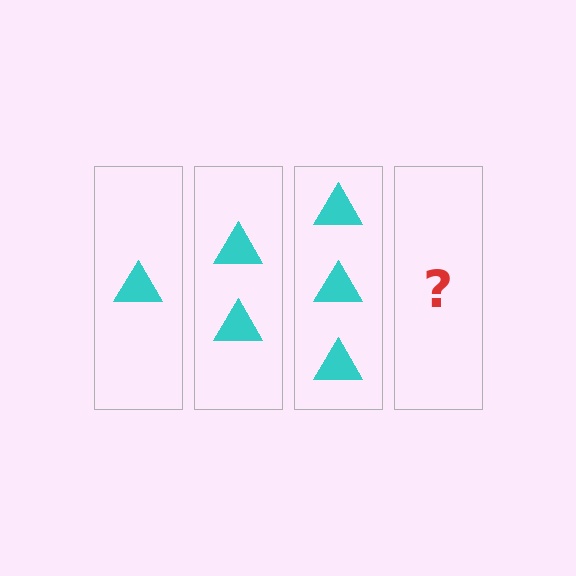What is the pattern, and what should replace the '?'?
The pattern is that each step adds one more triangle. The '?' should be 4 triangles.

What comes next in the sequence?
The next element should be 4 triangles.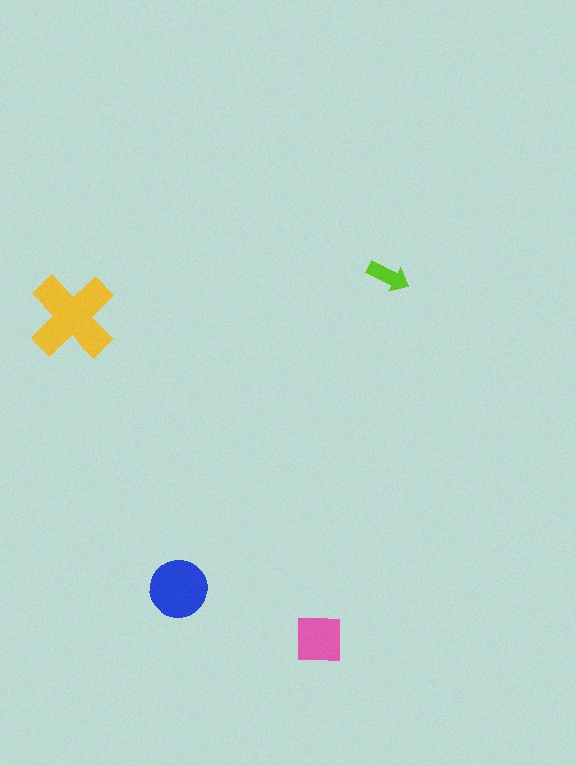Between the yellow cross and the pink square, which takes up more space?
The yellow cross.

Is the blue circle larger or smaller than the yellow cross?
Smaller.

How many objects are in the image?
There are 4 objects in the image.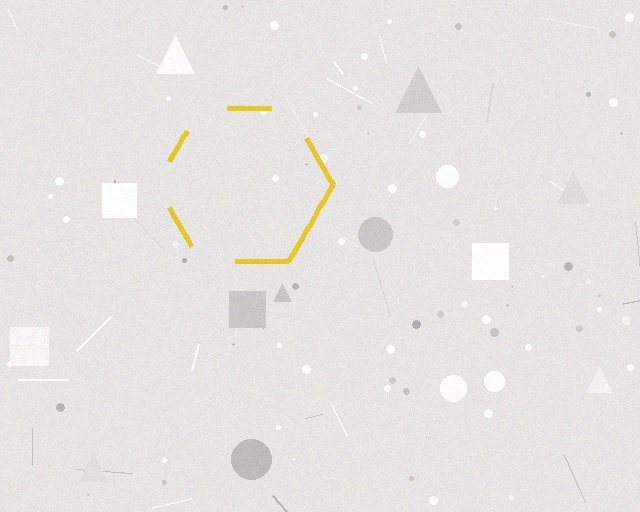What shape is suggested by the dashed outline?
The dashed outline suggests a hexagon.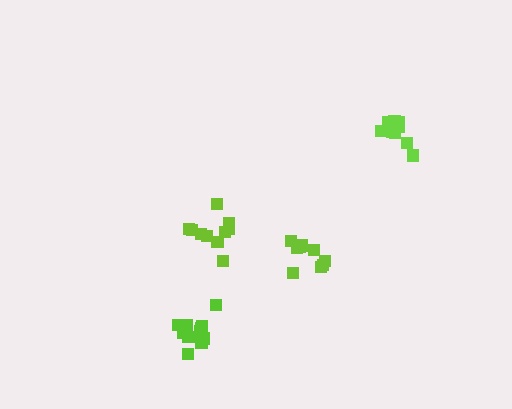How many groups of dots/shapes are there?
There are 4 groups.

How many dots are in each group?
Group 1: 10 dots, Group 2: 11 dots, Group 3: 10 dots, Group 4: 11 dots (42 total).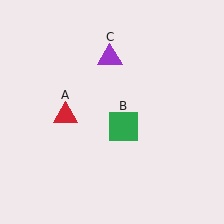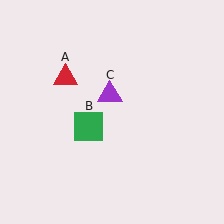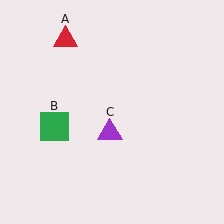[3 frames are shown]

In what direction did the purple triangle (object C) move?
The purple triangle (object C) moved down.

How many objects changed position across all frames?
3 objects changed position: red triangle (object A), green square (object B), purple triangle (object C).